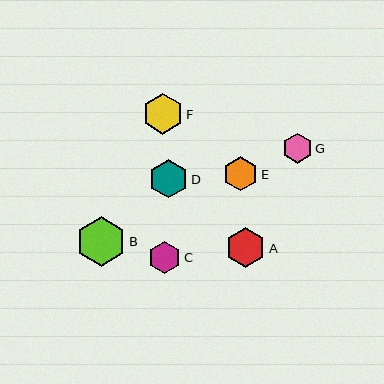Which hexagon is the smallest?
Hexagon G is the smallest with a size of approximately 30 pixels.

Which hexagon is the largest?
Hexagon B is the largest with a size of approximately 50 pixels.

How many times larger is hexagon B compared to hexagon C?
Hexagon B is approximately 1.6 times the size of hexagon C.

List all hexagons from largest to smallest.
From largest to smallest: B, F, A, D, E, C, G.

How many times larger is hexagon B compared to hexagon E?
Hexagon B is approximately 1.4 times the size of hexagon E.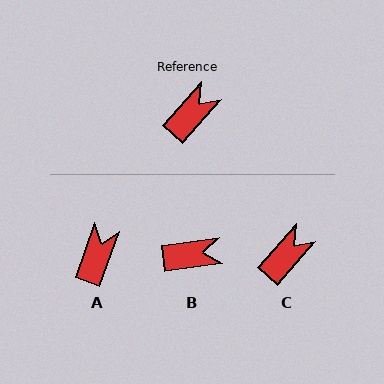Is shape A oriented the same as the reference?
No, it is off by about 21 degrees.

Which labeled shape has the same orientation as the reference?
C.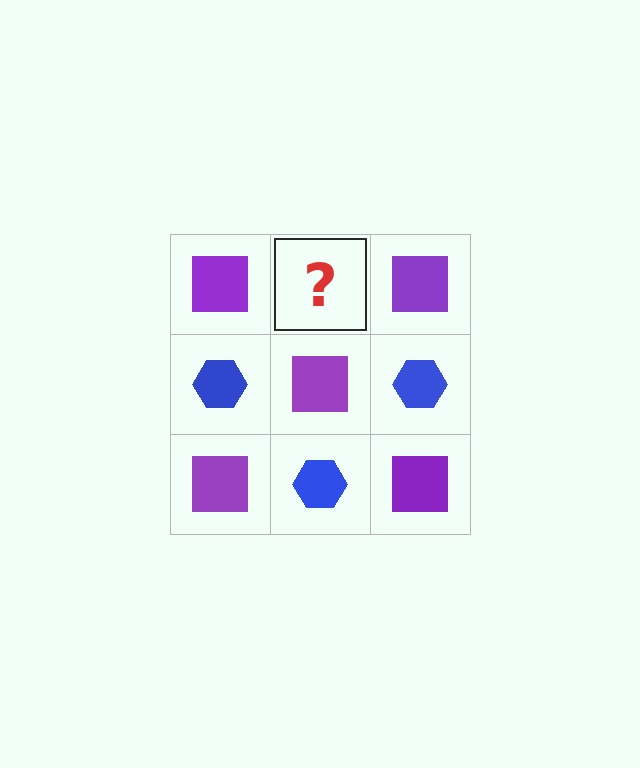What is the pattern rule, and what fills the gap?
The rule is that it alternates purple square and blue hexagon in a checkerboard pattern. The gap should be filled with a blue hexagon.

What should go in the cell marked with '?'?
The missing cell should contain a blue hexagon.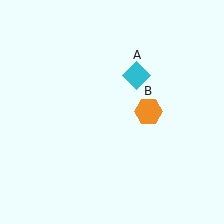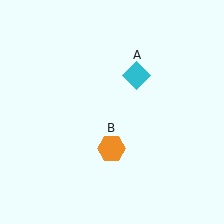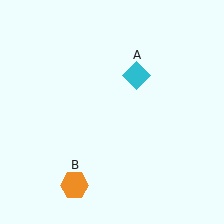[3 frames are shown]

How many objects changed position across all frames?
1 object changed position: orange hexagon (object B).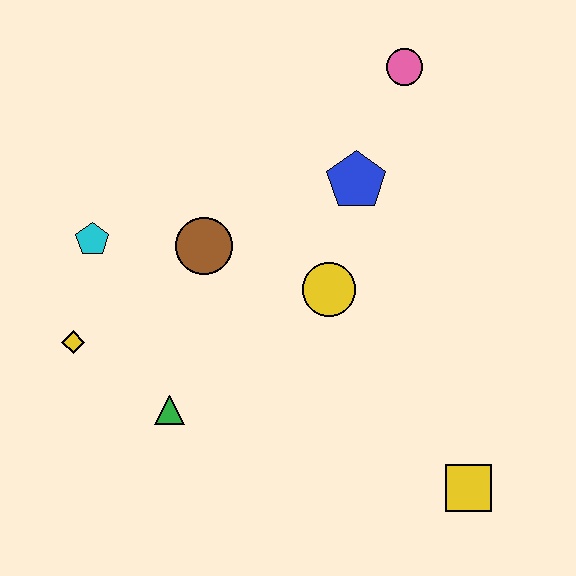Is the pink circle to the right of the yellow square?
No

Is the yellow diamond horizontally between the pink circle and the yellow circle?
No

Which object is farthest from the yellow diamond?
The pink circle is farthest from the yellow diamond.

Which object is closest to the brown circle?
The cyan pentagon is closest to the brown circle.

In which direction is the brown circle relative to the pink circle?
The brown circle is to the left of the pink circle.